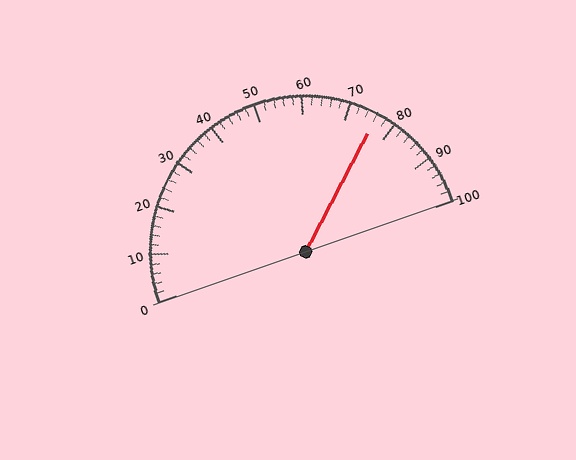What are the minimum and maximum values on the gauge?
The gauge ranges from 0 to 100.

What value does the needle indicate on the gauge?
The needle indicates approximately 76.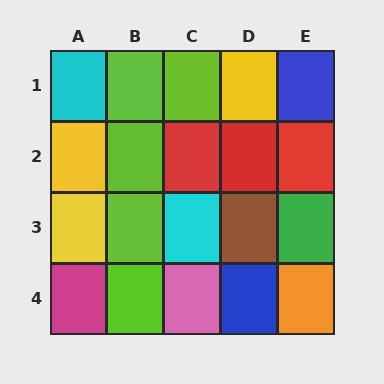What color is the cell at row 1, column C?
Lime.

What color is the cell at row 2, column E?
Red.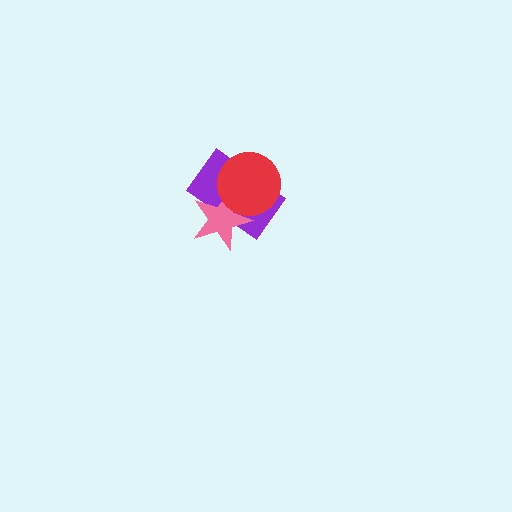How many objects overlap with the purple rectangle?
2 objects overlap with the purple rectangle.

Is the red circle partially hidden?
No, no other shape covers it.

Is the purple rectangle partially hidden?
Yes, it is partially covered by another shape.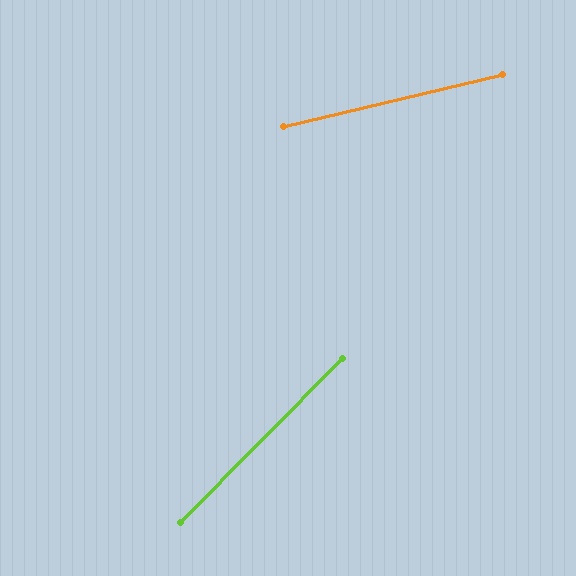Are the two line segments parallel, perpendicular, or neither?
Neither parallel nor perpendicular — they differ by about 32°.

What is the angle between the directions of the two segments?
Approximately 32 degrees.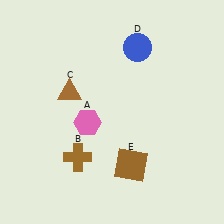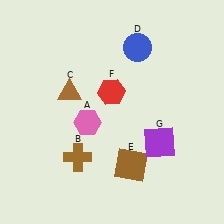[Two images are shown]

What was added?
A red hexagon (F), a purple square (G) were added in Image 2.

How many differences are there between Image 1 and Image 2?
There are 2 differences between the two images.